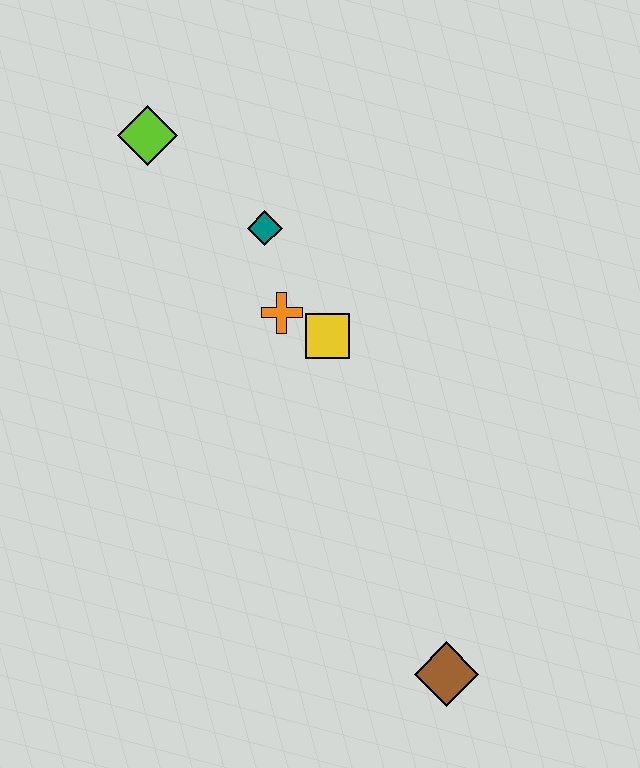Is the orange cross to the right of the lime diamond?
Yes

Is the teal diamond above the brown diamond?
Yes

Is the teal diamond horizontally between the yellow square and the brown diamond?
No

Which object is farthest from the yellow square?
The brown diamond is farthest from the yellow square.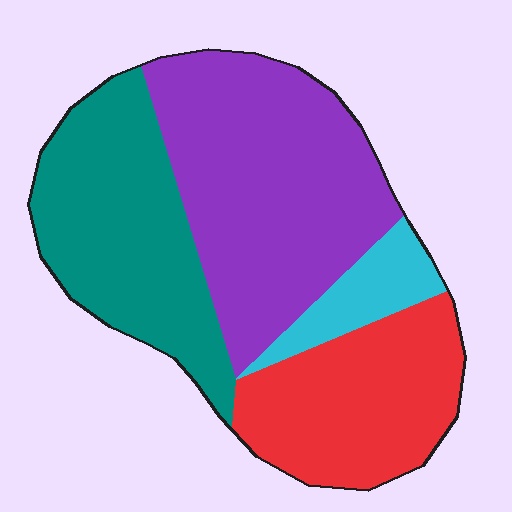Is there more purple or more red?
Purple.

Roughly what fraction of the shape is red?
Red covers about 25% of the shape.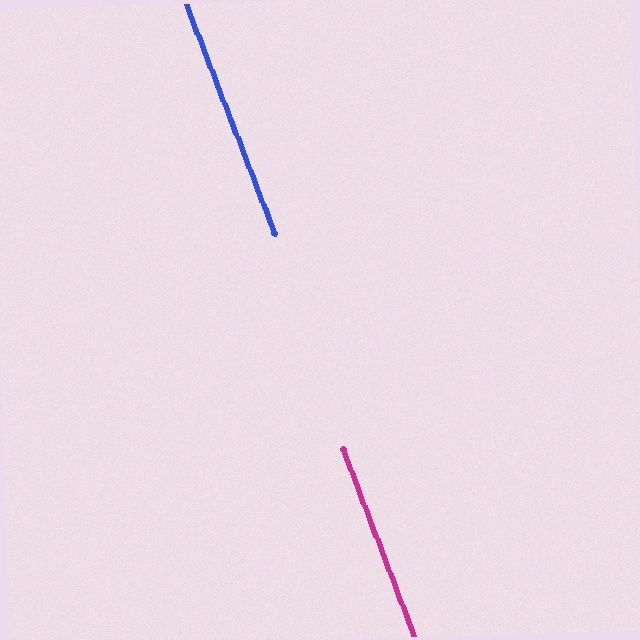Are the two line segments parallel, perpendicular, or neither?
Parallel — their directions differ by only 0.1°.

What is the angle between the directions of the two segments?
Approximately 0 degrees.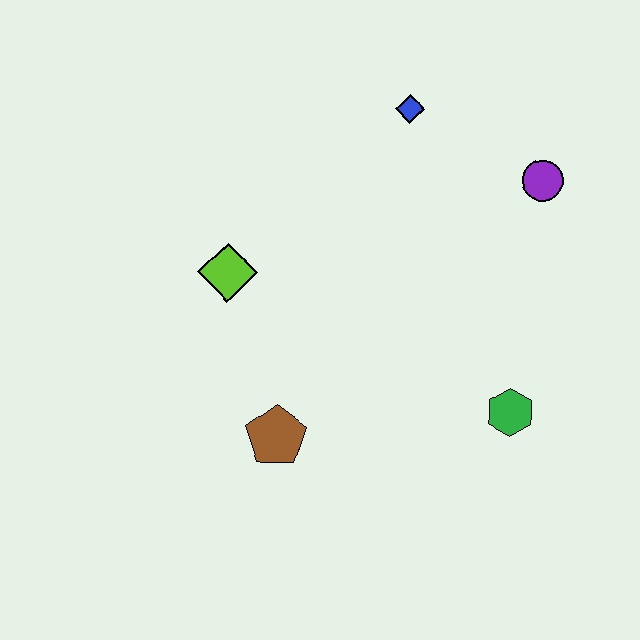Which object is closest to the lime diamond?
The brown pentagon is closest to the lime diamond.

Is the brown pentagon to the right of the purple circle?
No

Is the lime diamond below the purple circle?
Yes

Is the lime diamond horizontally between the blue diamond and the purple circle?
No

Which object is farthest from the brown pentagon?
The purple circle is farthest from the brown pentagon.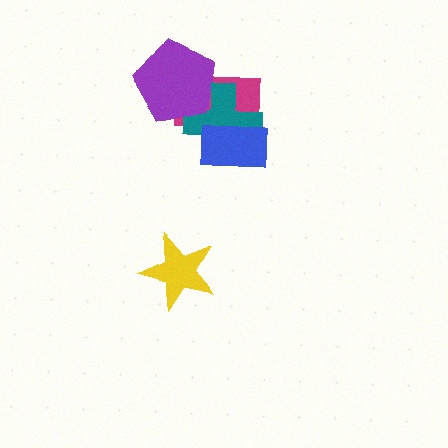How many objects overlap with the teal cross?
3 objects overlap with the teal cross.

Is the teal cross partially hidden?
Yes, it is partially covered by another shape.